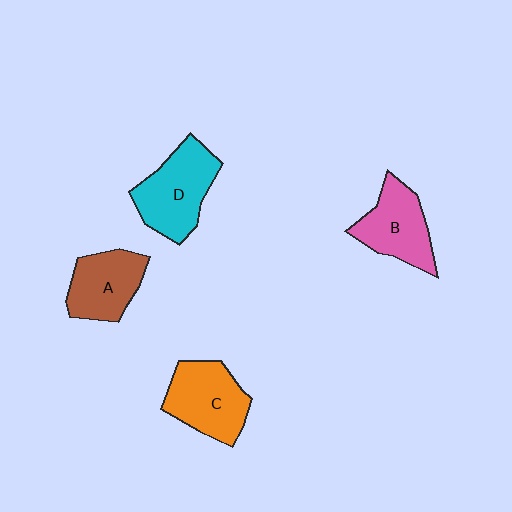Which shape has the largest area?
Shape D (cyan).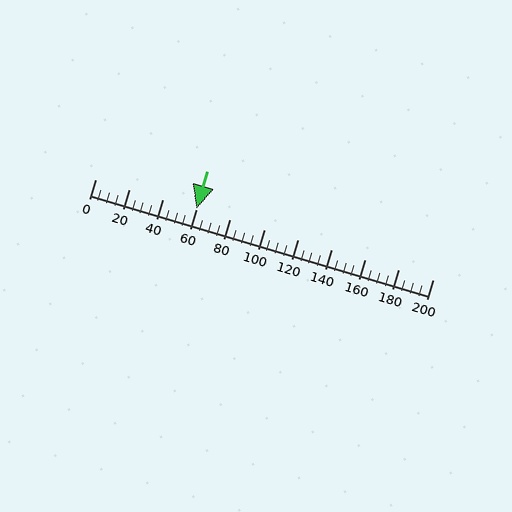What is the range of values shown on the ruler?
The ruler shows values from 0 to 200.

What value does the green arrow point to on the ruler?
The green arrow points to approximately 60.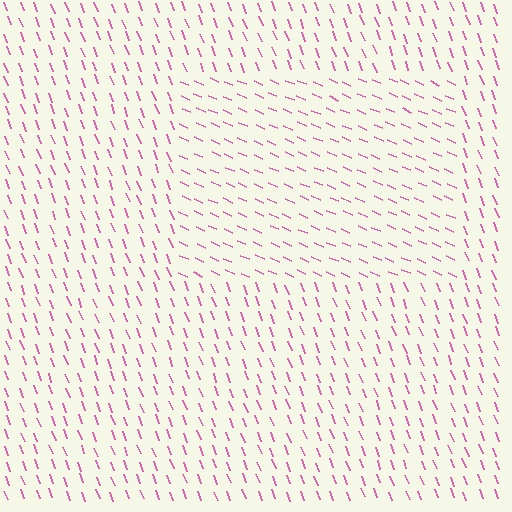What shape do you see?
I see a rectangle.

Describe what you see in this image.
The image is filled with small pink line segments. A rectangle region in the image has lines oriented differently from the surrounding lines, creating a visible texture boundary.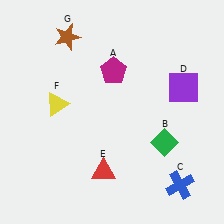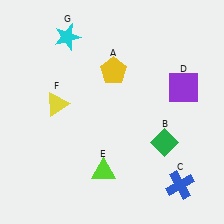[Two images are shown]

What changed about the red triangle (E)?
In Image 1, E is red. In Image 2, it changed to lime.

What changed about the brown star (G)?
In Image 1, G is brown. In Image 2, it changed to cyan.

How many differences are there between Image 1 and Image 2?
There are 3 differences between the two images.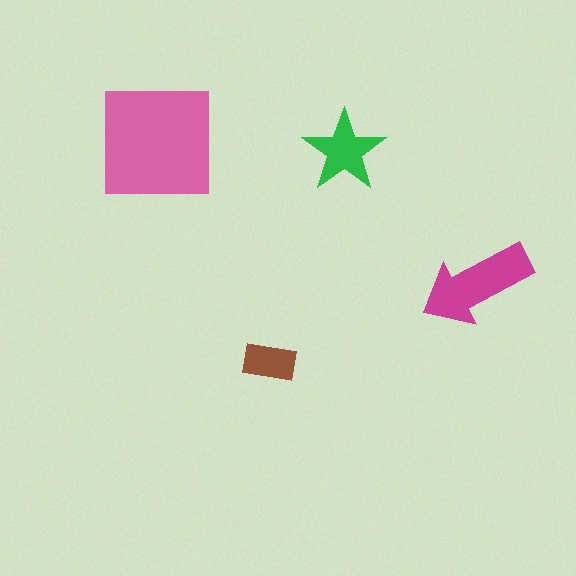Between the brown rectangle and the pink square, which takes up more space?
The pink square.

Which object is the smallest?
The brown rectangle.